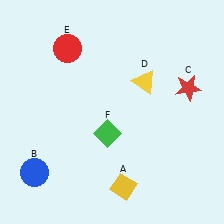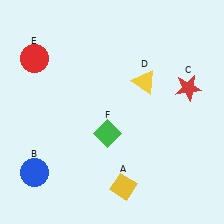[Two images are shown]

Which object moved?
The red circle (E) moved left.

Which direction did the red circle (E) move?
The red circle (E) moved left.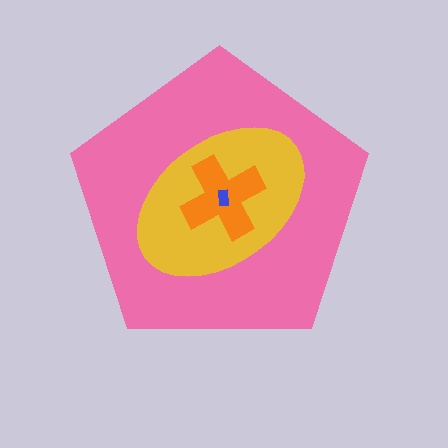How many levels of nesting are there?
4.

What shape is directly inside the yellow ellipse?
The orange cross.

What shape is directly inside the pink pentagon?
The yellow ellipse.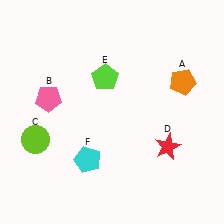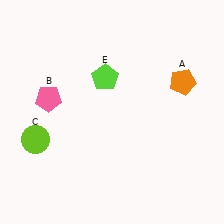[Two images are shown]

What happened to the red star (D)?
The red star (D) was removed in Image 2. It was in the bottom-right area of Image 1.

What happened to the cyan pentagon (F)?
The cyan pentagon (F) was removed in Image 2. It was in the bottom-left area of Image 1.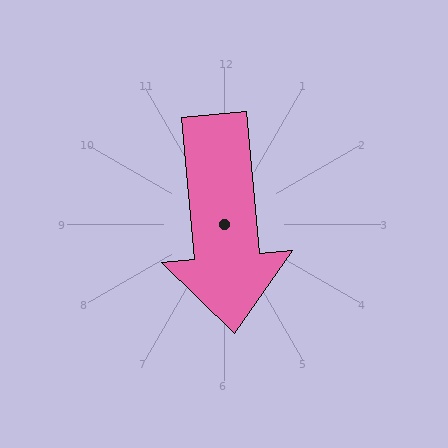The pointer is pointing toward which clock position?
Roughly 6 o'clock.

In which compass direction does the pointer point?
South.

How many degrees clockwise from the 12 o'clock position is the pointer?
Approximately 175 degrees.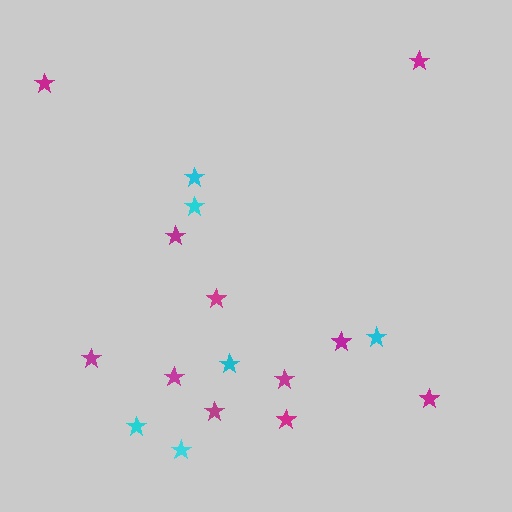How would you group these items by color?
There are 2 groups: one group of magenta stars (11) and one group of cyan stars (6).